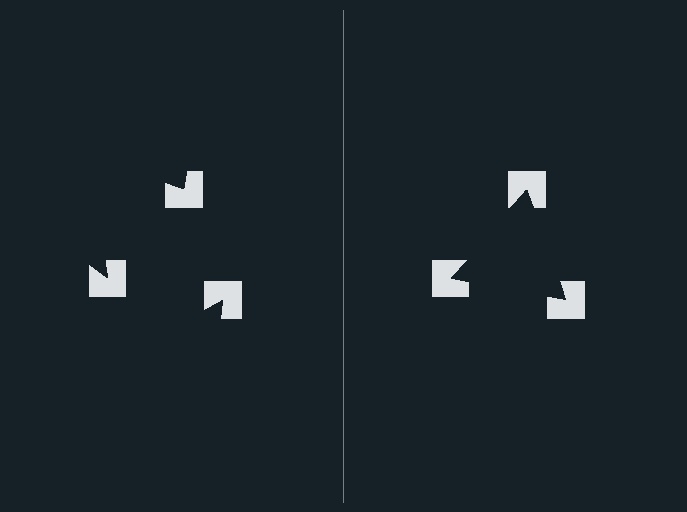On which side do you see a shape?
An illusory triangle appears on the right side. On the left side the wedge cuts are rotated, so no coherent shape forms.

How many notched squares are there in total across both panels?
6 — 3 on each side.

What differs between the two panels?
The notched squares are positioned identically on both sides; only the wedge orientations differ. On the right they align to a triangle; on the left they are misaligned.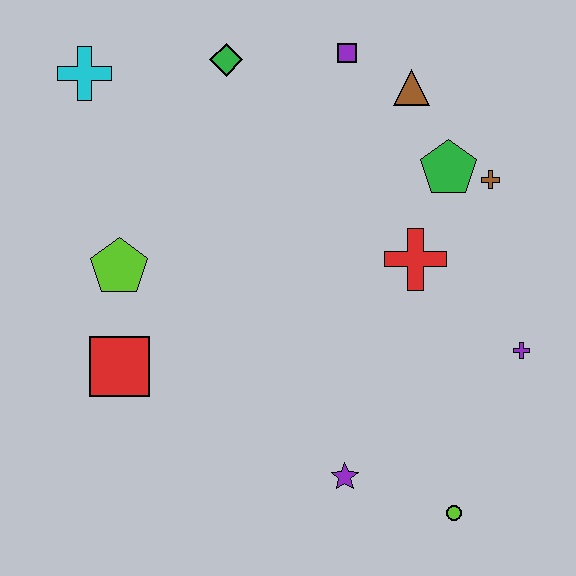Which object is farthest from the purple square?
The lime circle is farthest from the purple square.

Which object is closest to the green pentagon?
The brown cross is closest to the green pentagon.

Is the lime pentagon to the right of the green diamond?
No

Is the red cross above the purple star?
Yes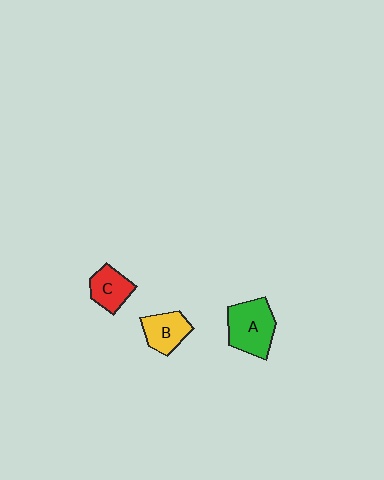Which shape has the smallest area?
Shape C (red).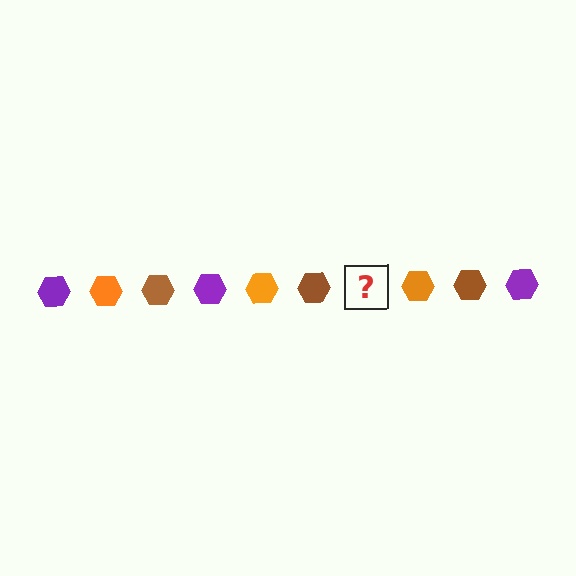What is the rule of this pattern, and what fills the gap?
The rule is that the pattern cycles through purple, orange, brown hexagons. The gap should be filled with a purple hexagon.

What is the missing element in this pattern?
The missing element is a purple hexagon.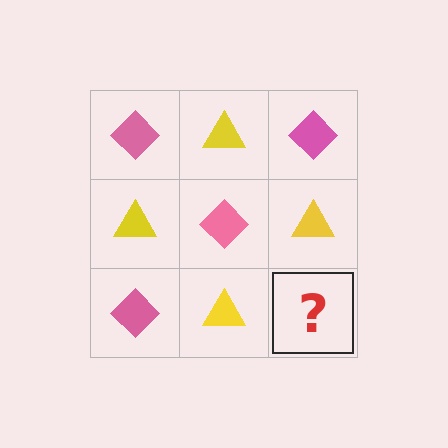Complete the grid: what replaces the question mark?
The question mark should be replaced with a pink diamond.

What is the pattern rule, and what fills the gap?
The rule is that it alternates pink diamond and yellow triangle in a checkerboard pattern. The gap should be filled with a pink diamond.